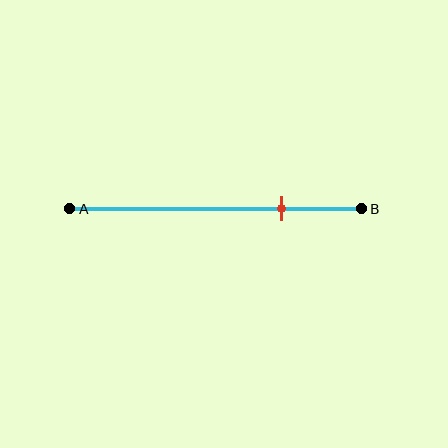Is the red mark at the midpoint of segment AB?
No, the mark is at about 75% from A, not at the 50% midpoint.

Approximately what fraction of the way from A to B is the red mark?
The red mark is approximately 75% of the way from A to B.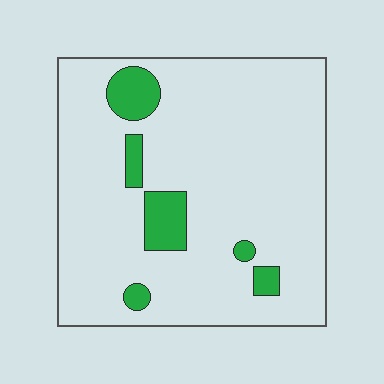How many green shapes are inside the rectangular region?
6.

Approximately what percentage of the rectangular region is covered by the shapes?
Approximately 10%.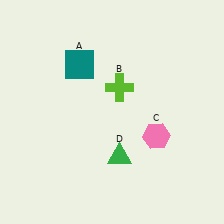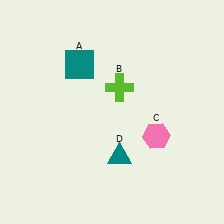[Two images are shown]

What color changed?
The triangle (D) changed from green in Image 1 to teal in Image 2.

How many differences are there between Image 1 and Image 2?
There is 1 difference between the two images.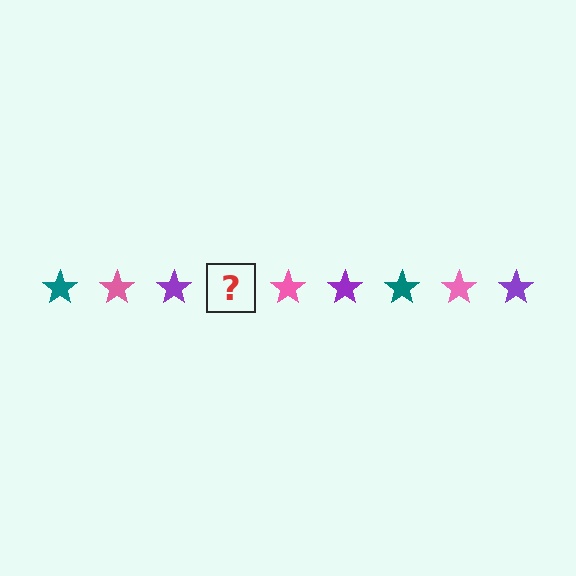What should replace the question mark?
The question mark should be replaced with a teal star.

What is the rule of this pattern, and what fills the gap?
The rule is that the pattern cycles through teal, pink, purple stars. The gap should be filled with a teal star.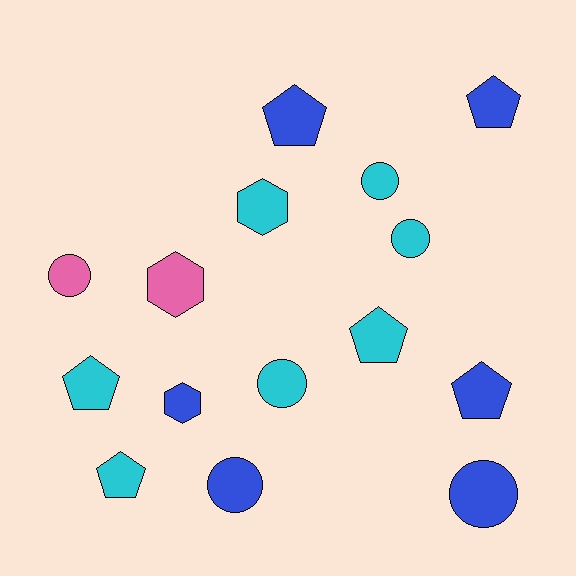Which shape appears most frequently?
Circle, with 6 objects.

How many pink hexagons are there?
There is 1 pink hexagon.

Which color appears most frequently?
Cyan, with 7 objects.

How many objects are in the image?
There are 15 objects.